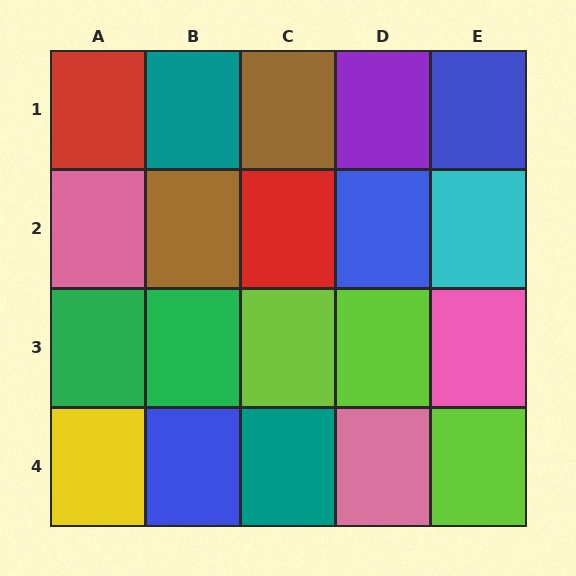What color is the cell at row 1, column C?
Brown.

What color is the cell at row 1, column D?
Purple.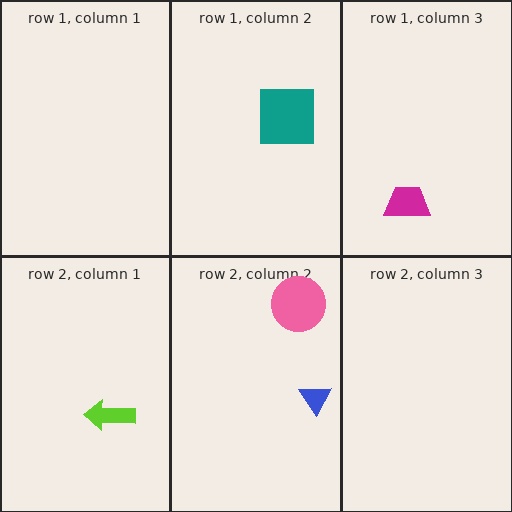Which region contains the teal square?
The row 1, column 2 region.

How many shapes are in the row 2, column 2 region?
2.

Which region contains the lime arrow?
The row 2, column 1 region.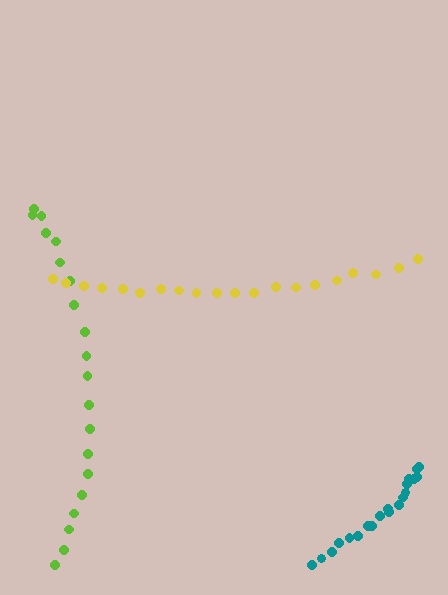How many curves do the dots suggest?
There are 3 distinct paths.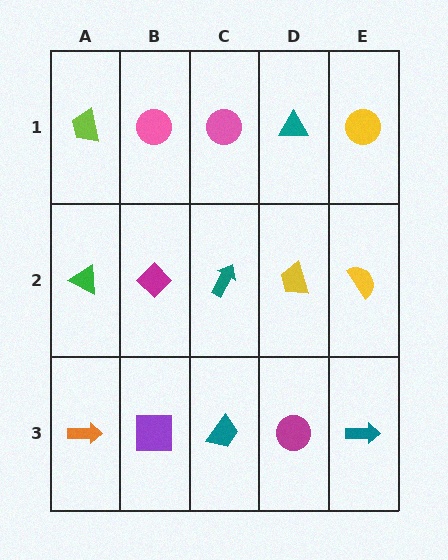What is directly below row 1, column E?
A yellow semicircle.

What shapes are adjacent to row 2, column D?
A teal triangle (row 1, column D), a magenta circle (row 3, column D), a teal arrow (row 2, column C), a yellow semicircle (row 2, column E).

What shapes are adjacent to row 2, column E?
A yellow circle (row 1, column E), a teal arrow (row 3, column E), a yellow trapezoid (row 2, column D).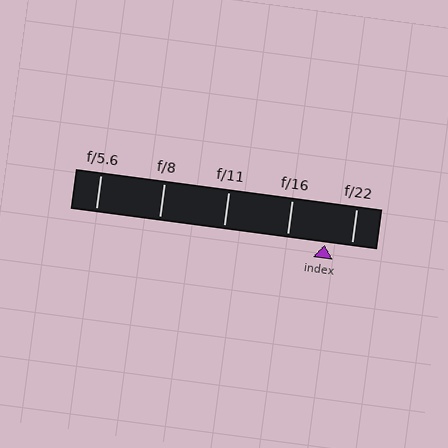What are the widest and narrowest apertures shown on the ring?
The widest aperture shown is f/5.6 and the narrowest is f/22.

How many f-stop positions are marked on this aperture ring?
There are 5 f-stop positions marked.